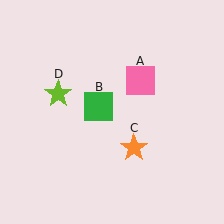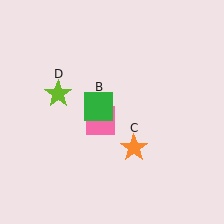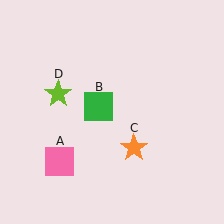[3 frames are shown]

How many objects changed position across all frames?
1 object changed position: pink square (object A).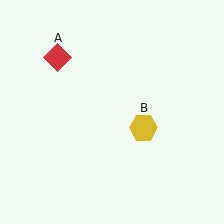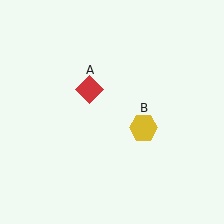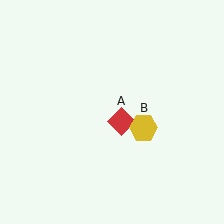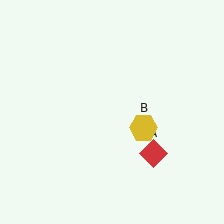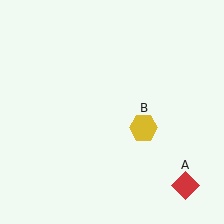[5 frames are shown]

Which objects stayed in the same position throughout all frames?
Yellow hexagon (object B) remained stationary.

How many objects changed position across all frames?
1 object changed position: red diamond (object A).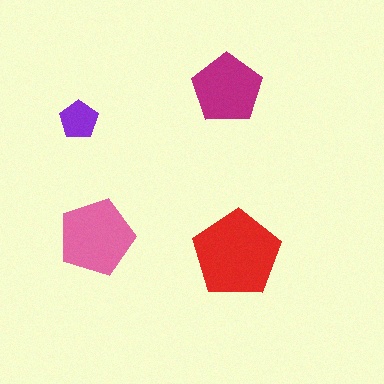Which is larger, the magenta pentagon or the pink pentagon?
The pink one.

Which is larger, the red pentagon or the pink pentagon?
The red one.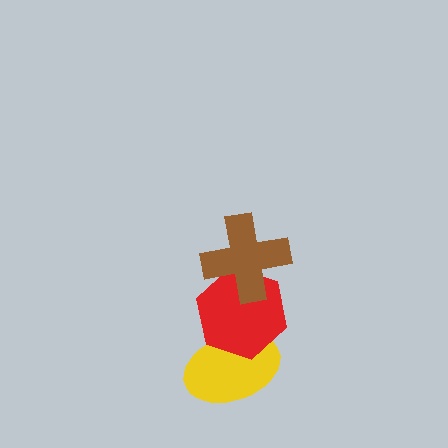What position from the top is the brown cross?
The brown cross is 1st from the top.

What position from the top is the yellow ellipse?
The yellow ellipse is 3rd from the top.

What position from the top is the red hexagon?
The red hexagon is 2nd from the top.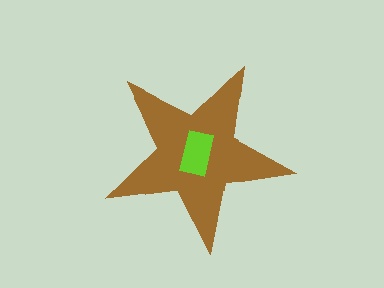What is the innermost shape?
The lime rectangle.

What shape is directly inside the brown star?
The lime rectangle.